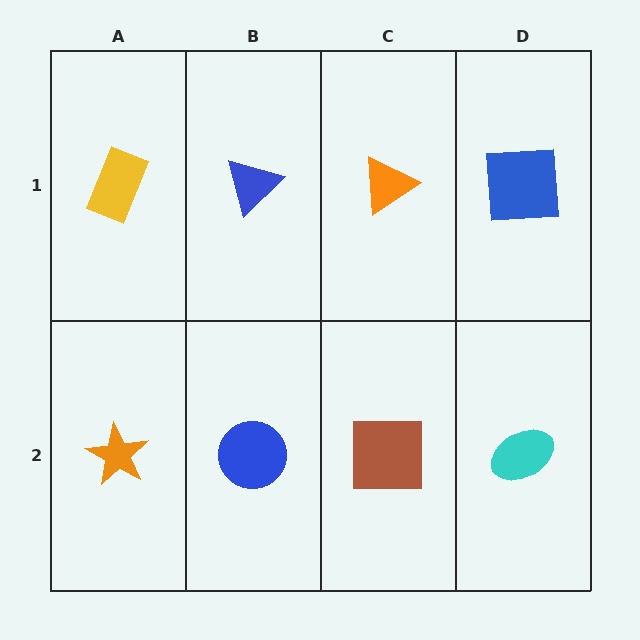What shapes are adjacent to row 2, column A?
A yellow rectangle (row 1, column A), a blue circle (row 2, column B).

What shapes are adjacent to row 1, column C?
A brown square (row 2, column C), a blue triangle (row 1, column B), a blue square (row 1, column D).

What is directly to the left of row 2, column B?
An orange star.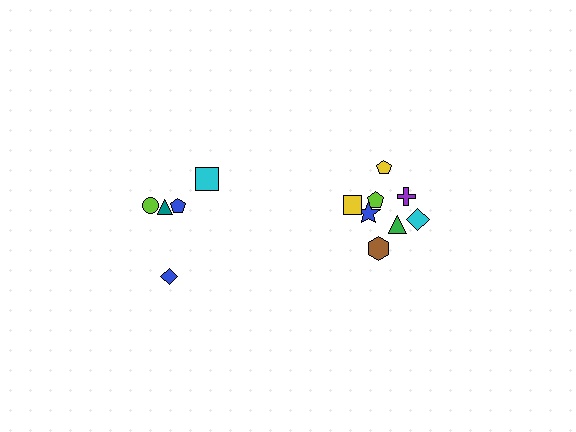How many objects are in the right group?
There are 8 objects.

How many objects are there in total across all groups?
There are 13 objects.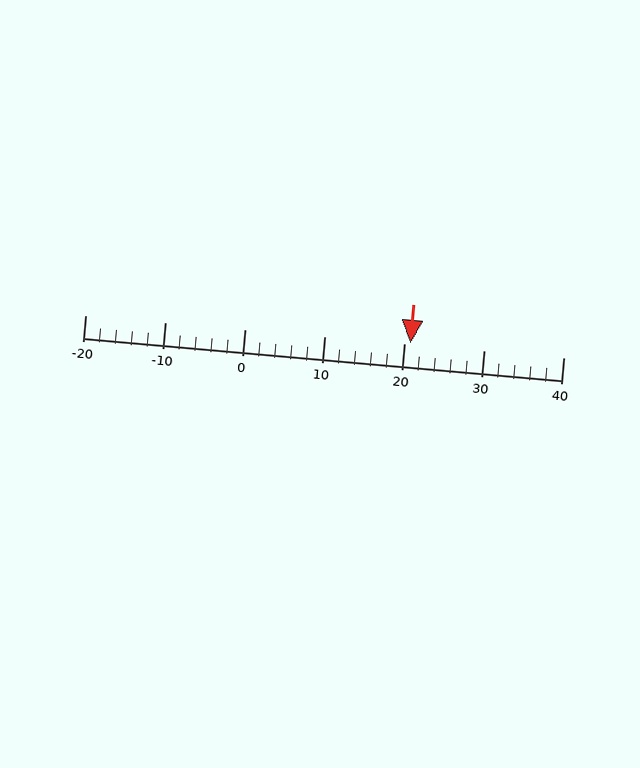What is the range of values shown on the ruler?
The ruler shows values from -20 to 40.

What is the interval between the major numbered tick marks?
The major tick marks are spaced 10 units apart.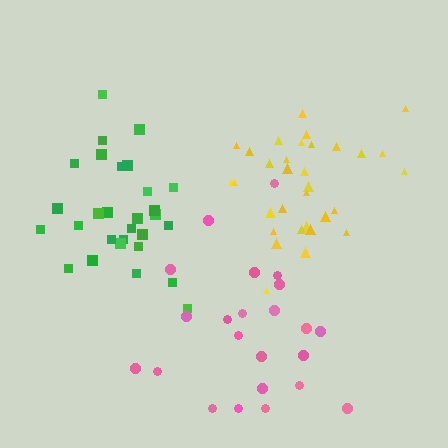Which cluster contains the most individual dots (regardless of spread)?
Yellow (32).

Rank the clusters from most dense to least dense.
green, yellow, pink.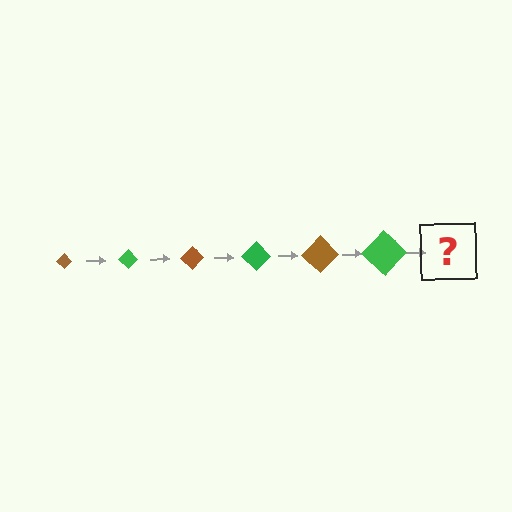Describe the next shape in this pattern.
It should be a brown diamond, larger than the previous one.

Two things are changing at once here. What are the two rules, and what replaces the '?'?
The two rules are that the diamond grows larger each step and the color cycles through brown and green. The '?' should be a brown diamond, larger than the previous one.